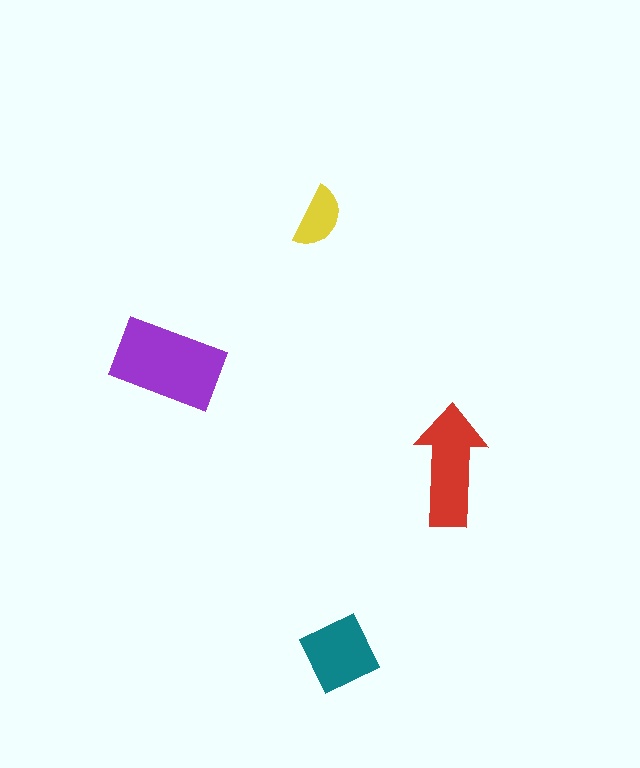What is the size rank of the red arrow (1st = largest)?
2nd.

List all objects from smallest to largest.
The yellow semicircle, the teal diamond, the red arrow, the purple rectangle.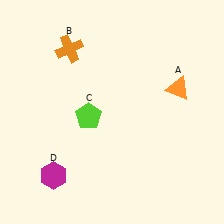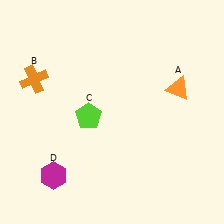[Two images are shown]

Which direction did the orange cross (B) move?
The orange cross (B) moved left.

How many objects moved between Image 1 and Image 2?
1 object moved between the two images.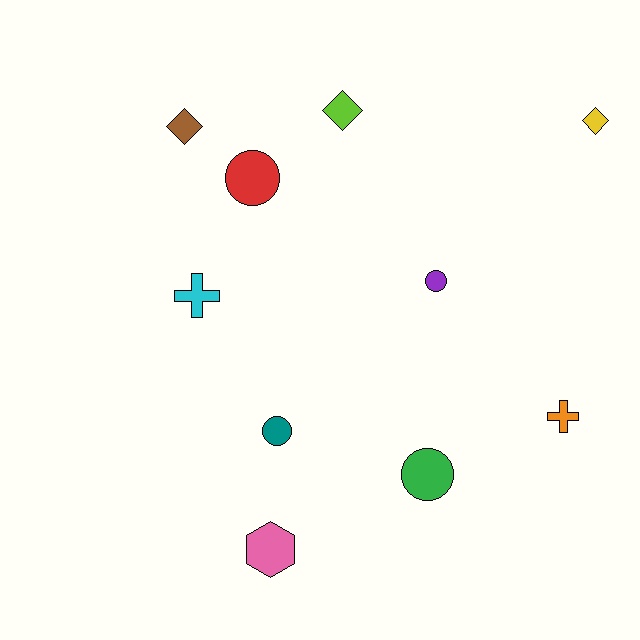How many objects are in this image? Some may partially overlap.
There are 10 objects.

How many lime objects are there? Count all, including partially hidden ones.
There is 1 lime object.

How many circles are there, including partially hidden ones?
There are 4 circles.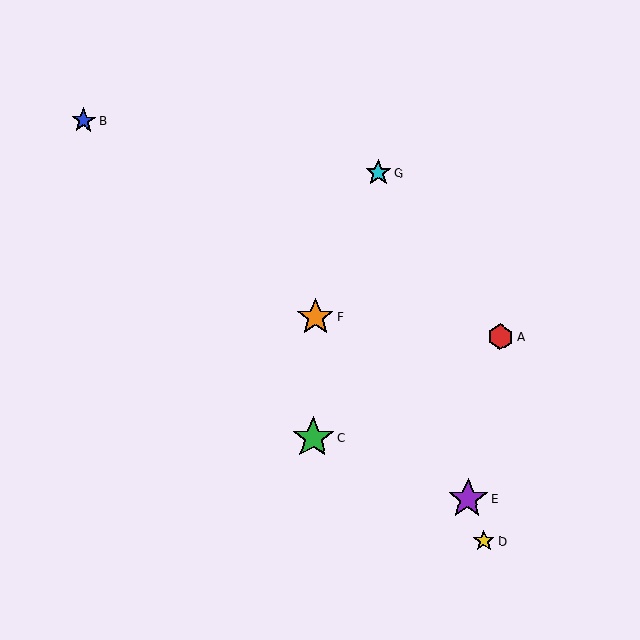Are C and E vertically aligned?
No, C is at x≈313 and E is at x≈468.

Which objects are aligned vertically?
Objects C, F are aligned vertically.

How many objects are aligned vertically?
2 objects (C, F) are aligned vertically.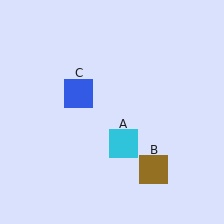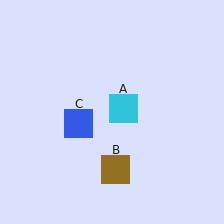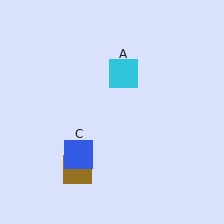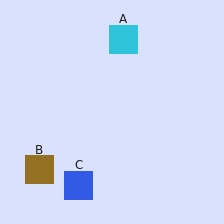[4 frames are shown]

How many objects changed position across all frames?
3 objects changed position: cyan square (object A), brown square (object B), blue square (object C).